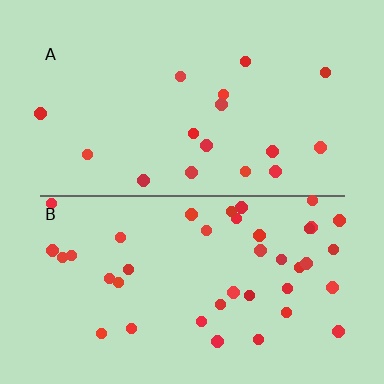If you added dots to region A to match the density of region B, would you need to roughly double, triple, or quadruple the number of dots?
Approximately double.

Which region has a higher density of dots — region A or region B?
B (the bottom).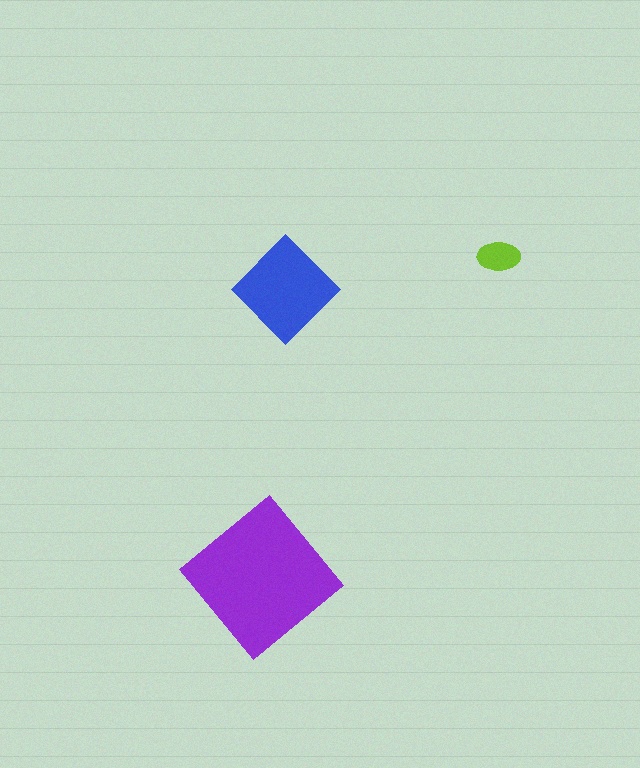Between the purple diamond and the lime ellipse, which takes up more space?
The purple diamond.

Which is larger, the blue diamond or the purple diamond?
The purple diamond.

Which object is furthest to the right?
The lime ellipse is rightmost.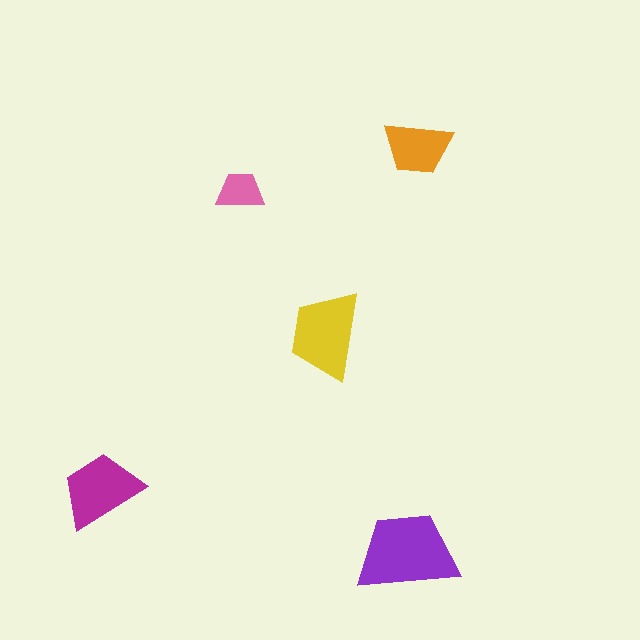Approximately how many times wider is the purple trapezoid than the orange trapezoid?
About 1.5 times wider.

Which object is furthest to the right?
The orange trapezoid is rightmost.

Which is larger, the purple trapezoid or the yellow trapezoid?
The purple one.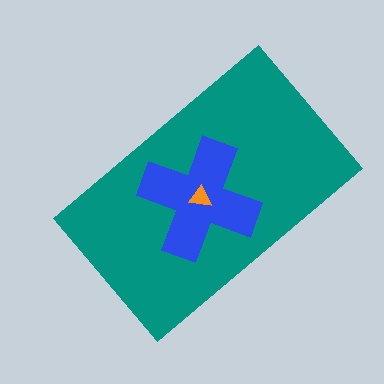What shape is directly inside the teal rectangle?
The blue cross.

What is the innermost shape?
The orange triangle.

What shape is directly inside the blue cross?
The orange triangle.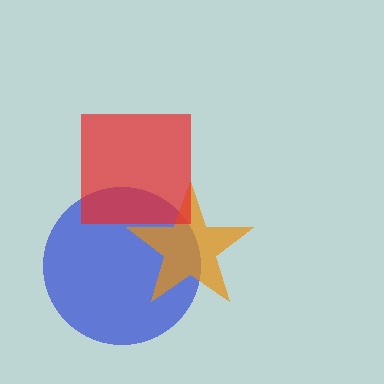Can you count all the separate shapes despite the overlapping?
Yes, there are 3 separate shapes.